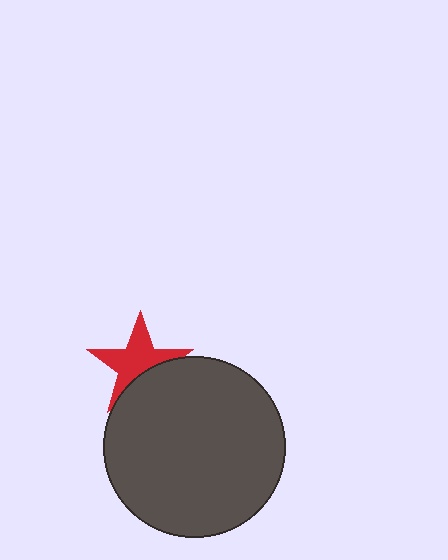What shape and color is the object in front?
The object in front is a dark gray circle.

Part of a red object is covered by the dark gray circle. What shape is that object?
It is a star.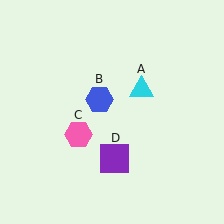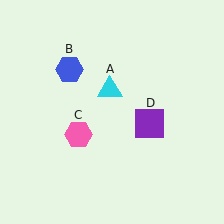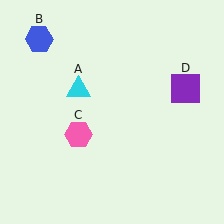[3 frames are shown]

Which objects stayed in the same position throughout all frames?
Pink hexagon (object C) remained stationary.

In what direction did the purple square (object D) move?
The purple square (object D) moved up and to the right.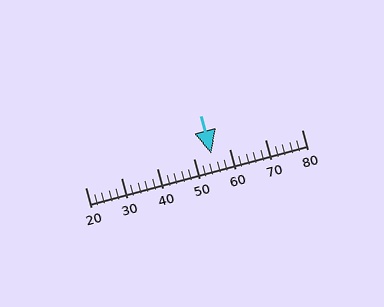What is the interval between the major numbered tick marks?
The major tick marks are spaced 10 units apart.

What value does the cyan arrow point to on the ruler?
The cyan arrow points to approximately 55.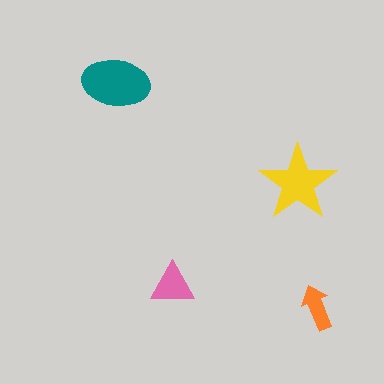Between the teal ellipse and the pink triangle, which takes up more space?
The teal ellipse.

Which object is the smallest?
The orange arrow.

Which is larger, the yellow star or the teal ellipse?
The teal ellipse.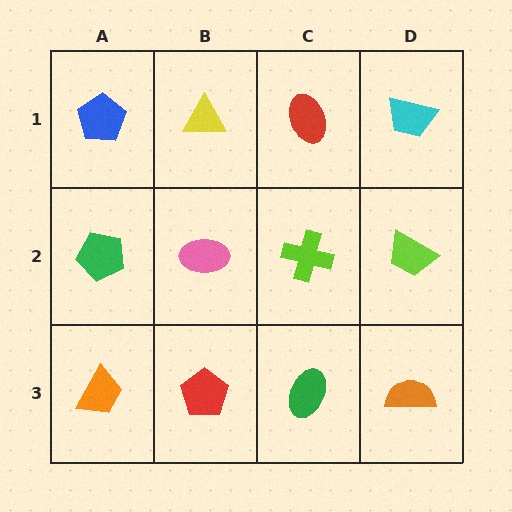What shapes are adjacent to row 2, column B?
A yellow triangle (row 1, column B), a red pentagon (row 3, column B), a green pentagon (row 2, column A), a lime cross (row 2, column C).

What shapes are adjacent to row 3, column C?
A lime cross (row 2, column C), a red pentagon (row 3, column B), an orange semicircle (row 3, column D).